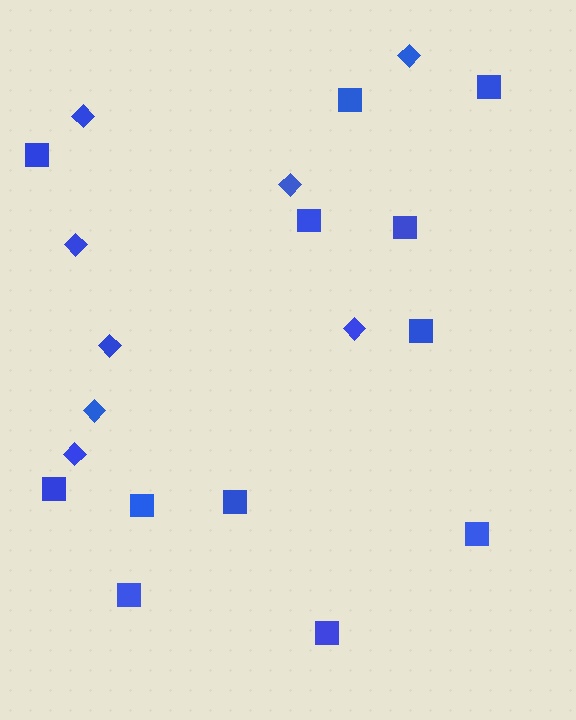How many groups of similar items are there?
There are 2 groups: one group of diamonds (8) and one group of squares (12).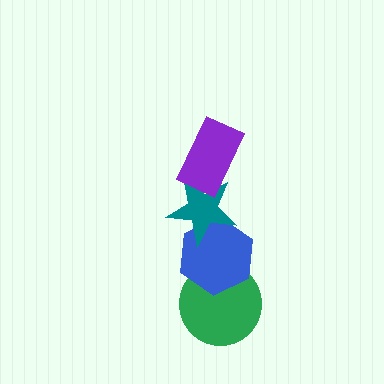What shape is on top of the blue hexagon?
The teal star is on top of the blue hexagon.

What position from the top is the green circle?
The green circle is 4th from the top.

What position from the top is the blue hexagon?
The blue hexagon is 3rd from the top.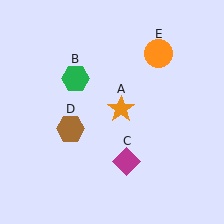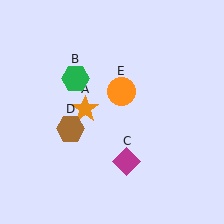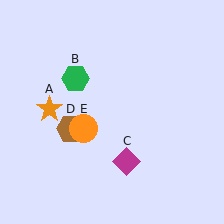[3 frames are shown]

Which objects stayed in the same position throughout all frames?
Green hexagon (object B) and magenta diamond (object C) and brown hexagon (object D) remained stationary.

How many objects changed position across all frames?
2 objects changed position: orange star (object A), orange circle (object E).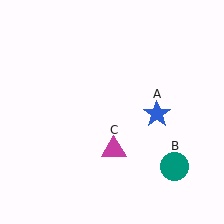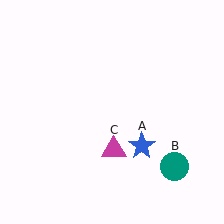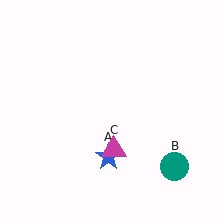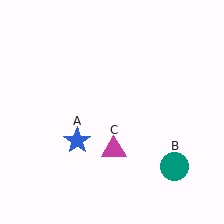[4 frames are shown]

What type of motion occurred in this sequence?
The blue star (object A) rotated clockwise around the center of the scene.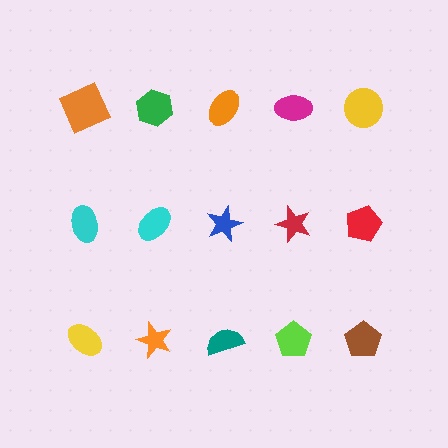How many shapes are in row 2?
5 shapes.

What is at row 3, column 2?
An orange star.